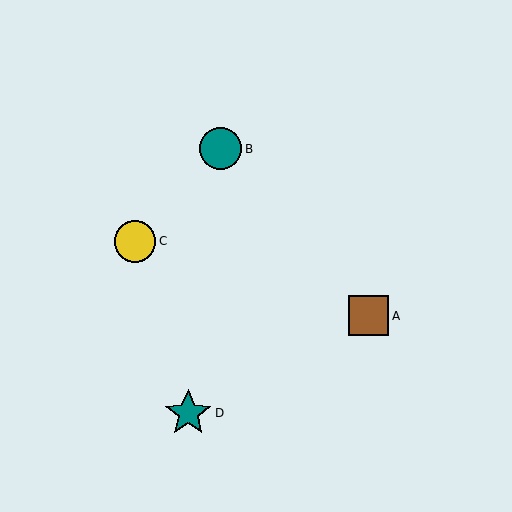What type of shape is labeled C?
Shape C is a yellow circle.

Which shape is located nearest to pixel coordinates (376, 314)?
The brown square (labeled A) at (368, 316) is nearest to that location.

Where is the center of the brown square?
The center of the brown square is at (368, 316).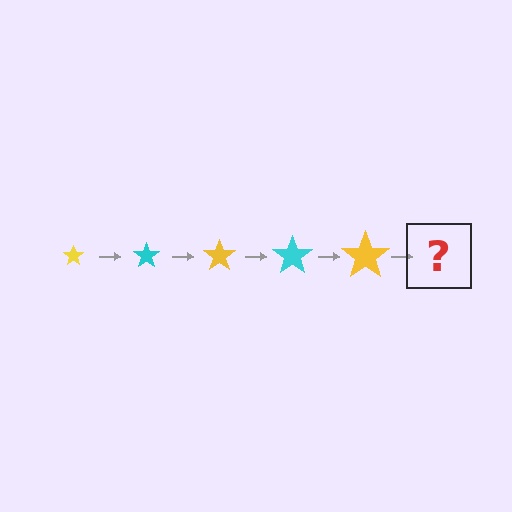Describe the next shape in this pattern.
It should be a cyan star, larger than the previous one.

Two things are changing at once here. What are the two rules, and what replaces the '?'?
The two rules are that the star grows larger each step and the color cycles through yellow and cyan. The '?' should be a cyan star, larger than the previous one.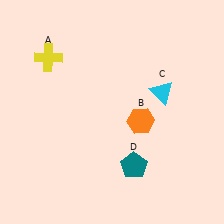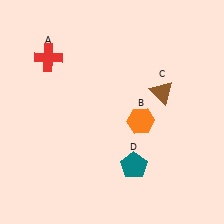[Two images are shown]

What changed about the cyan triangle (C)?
In Image 1, C is cyan. In Image 2, it changed to brown.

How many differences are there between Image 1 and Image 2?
There are 2 differences between the two images.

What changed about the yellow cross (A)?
In Image 1, A is yellow. In Image 2, it changed to red.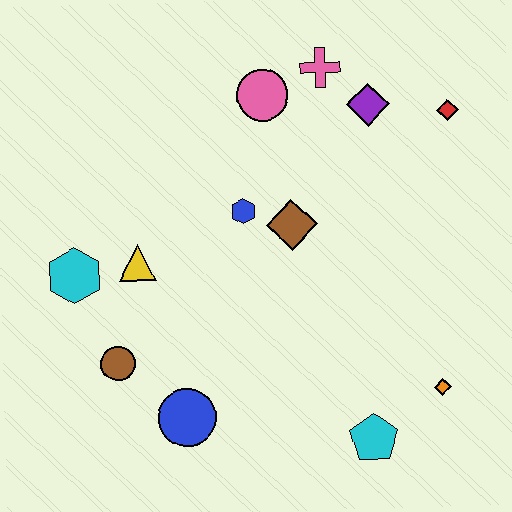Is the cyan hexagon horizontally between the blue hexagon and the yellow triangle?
No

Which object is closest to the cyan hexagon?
The yellow triangle is closest to the cyan hexagon.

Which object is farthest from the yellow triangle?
The red diamond is farthest from the yellow triangle.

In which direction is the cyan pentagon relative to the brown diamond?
The cyan pentagon is below the brown diamond.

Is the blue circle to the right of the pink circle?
No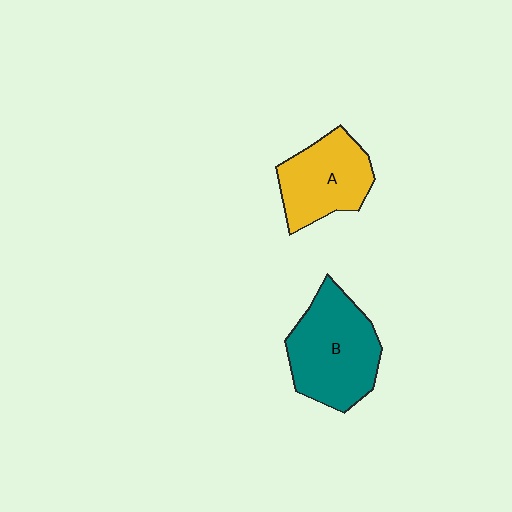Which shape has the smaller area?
Shape A (yellow).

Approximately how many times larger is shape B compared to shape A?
Approximately 1.3 times.